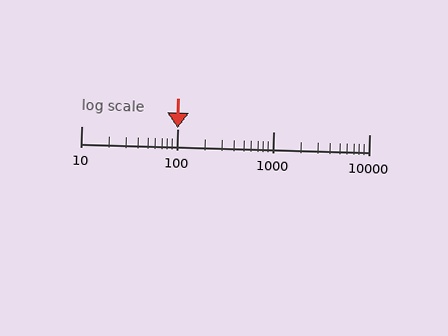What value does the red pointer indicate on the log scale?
The pointer indicates approximately 100.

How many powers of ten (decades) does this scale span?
The scale spans 3 decades, from 10 to 10000.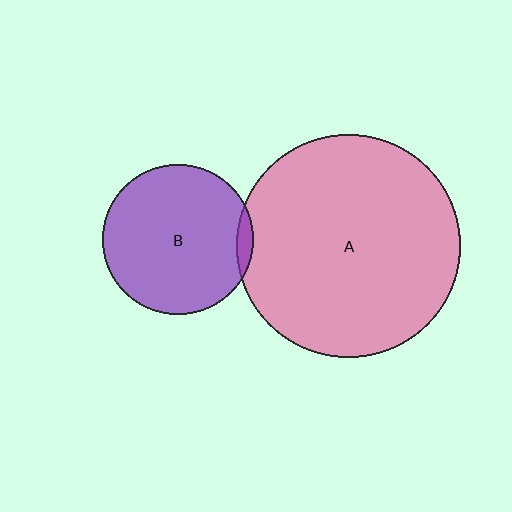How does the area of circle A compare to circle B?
Approximately 2.2 times.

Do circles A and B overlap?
Yes.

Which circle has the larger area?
Circle A (pink).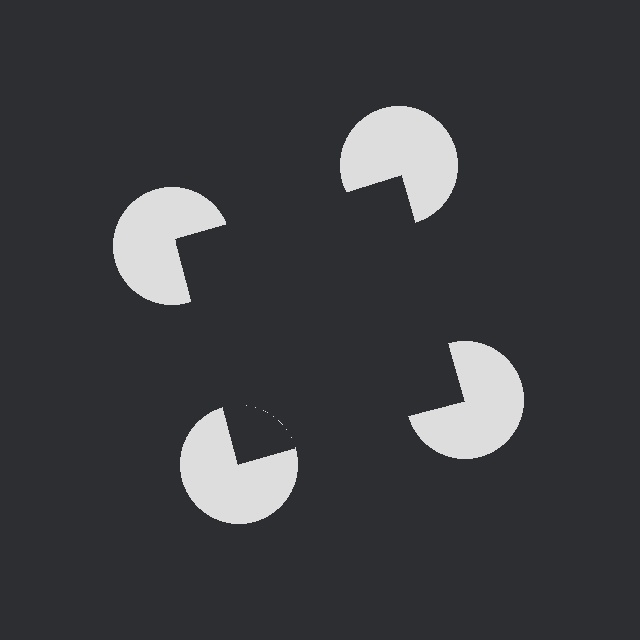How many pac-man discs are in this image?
There are 4 — one at each vertex of the illusory square.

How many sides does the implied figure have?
4 sides.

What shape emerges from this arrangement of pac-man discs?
An illusory square — its edges are inferred from the aligned wedge cuts in the pac-man discs, not physically drawn.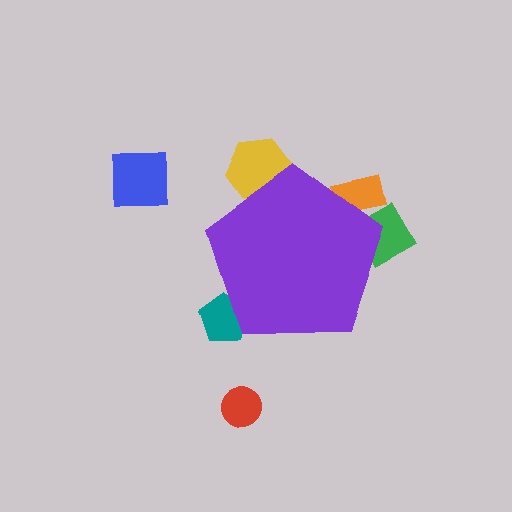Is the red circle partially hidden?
No, the red circle is fully visible.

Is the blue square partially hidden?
No, the blue square is fully visible.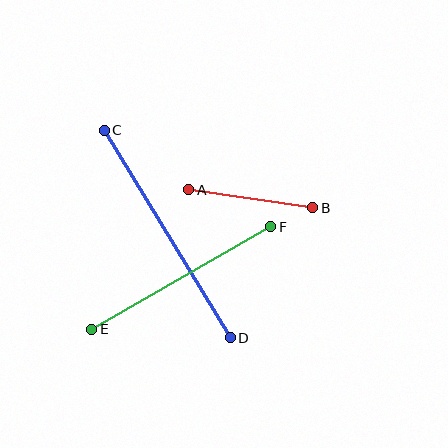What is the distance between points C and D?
The distance is approximately 243 pixels.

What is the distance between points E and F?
The distance is approximately 207 pixels.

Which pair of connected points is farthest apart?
Points C and D are farthest apart.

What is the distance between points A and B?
The distance is approximately 125 pixels.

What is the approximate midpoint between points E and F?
The midpoint is at approximately (181, 278) pixels.